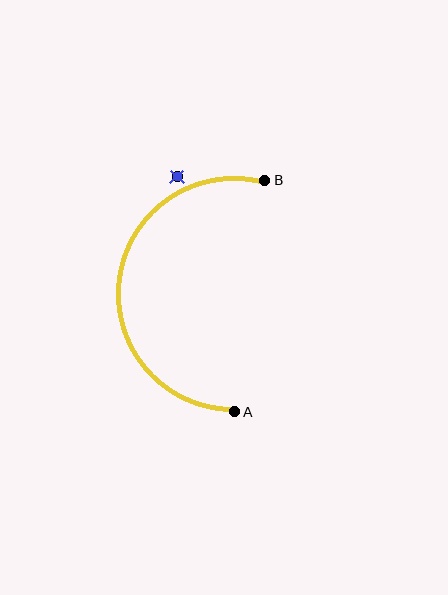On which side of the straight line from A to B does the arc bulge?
The arc bulges to the left of the straight line connecting A and B.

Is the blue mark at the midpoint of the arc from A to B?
No — the blue mark does not lie on the arc at all. It sits slightly outside the curve.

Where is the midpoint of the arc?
The arc midpoint is the point on the curve farthest from the straight line joining A and B. It sits to the left of that line.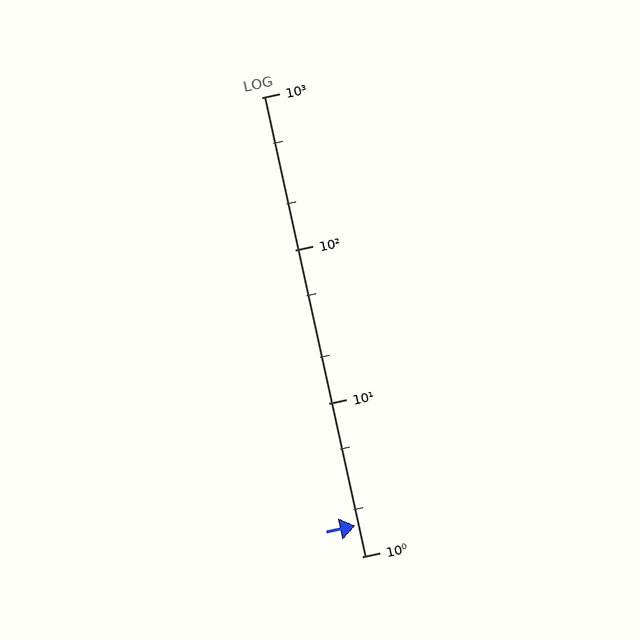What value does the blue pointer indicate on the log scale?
The pointer indicates approximately 1.6.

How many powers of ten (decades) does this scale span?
The scale spans 3 decades, from 1 to 1000.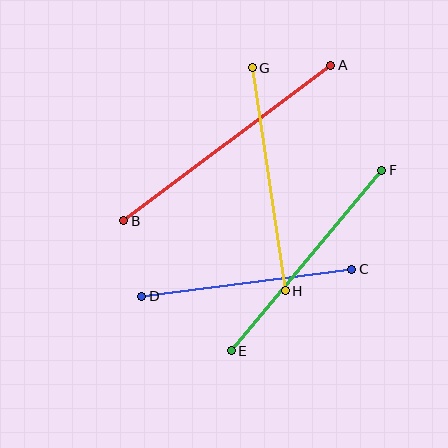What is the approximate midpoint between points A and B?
The midpoint is at approximately (227, 143) pixels.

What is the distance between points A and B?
The distance is approximately 259 pixels.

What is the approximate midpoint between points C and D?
The midpoint is at approximately (247, 283) pixels.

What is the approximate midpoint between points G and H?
The midpoint is at approximately (269, 179) pixels.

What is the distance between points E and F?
The distance is approximately 235 pixels.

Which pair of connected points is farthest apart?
Points A and B are farthest apart.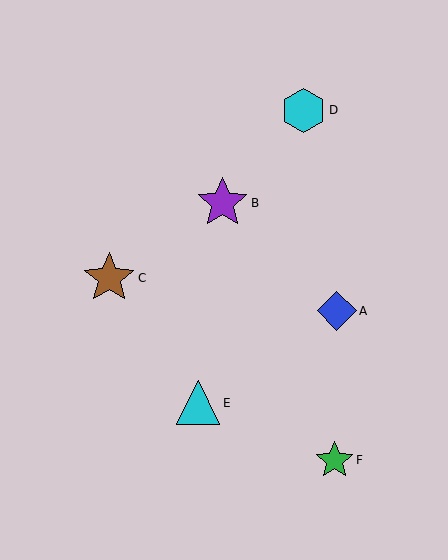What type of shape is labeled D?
Shape D is a cyan hexagon.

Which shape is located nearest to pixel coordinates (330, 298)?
The blue diamond (labeled A) at (337, 311) is nearest to that location.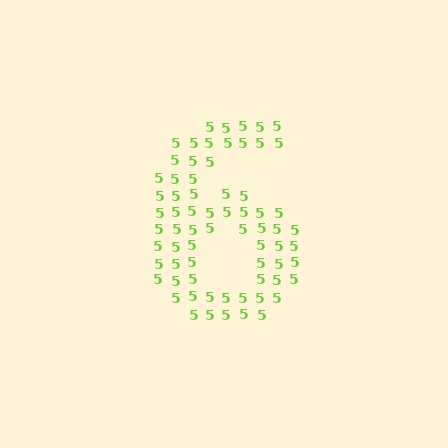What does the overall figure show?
The overall figure shows the digit 6.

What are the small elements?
The small elements are digit 5's.